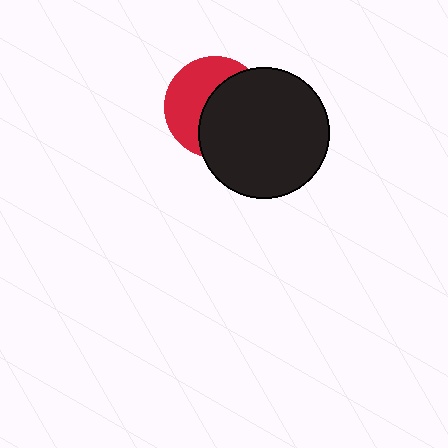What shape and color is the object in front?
The object in front is a black circle.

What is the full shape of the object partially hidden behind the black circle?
The partially hidden object is a red circle.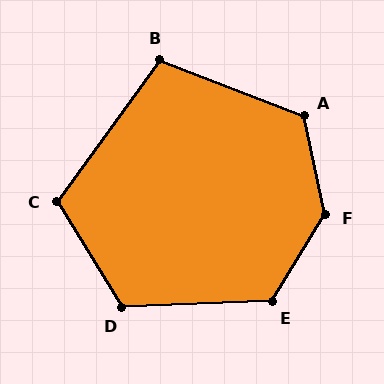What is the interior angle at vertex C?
Approximately 113 degrees (obtuse).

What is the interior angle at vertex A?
Approximately 123 degrees (obtuse).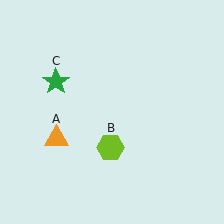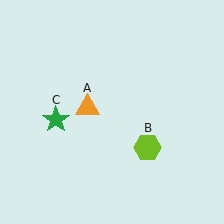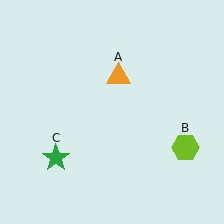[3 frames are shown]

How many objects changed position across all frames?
3 objects changed position: orange triangle (object A), lime hexagon (object B), green star (object C).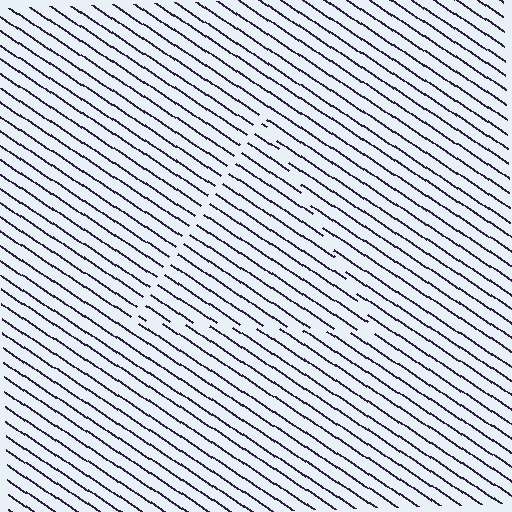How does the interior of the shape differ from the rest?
The interior of the shape contains the same grating, shifted by half a period — the contour is defined by the phase discontinuity where line-ends from the inner and outer gratings abut.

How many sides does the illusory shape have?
3 sides — the line-ends trace a triangle.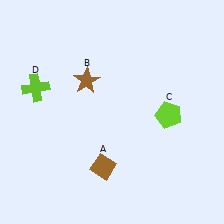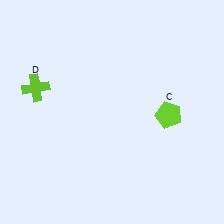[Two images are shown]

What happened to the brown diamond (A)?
The brown diamond (A) was removed in Image 2. It was in the bottom-left area of Image 1.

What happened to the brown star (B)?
The brown star (B) was removed in Image 2. It was in the top-left area of Image 1.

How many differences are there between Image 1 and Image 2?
There are 2 differences between the two images.